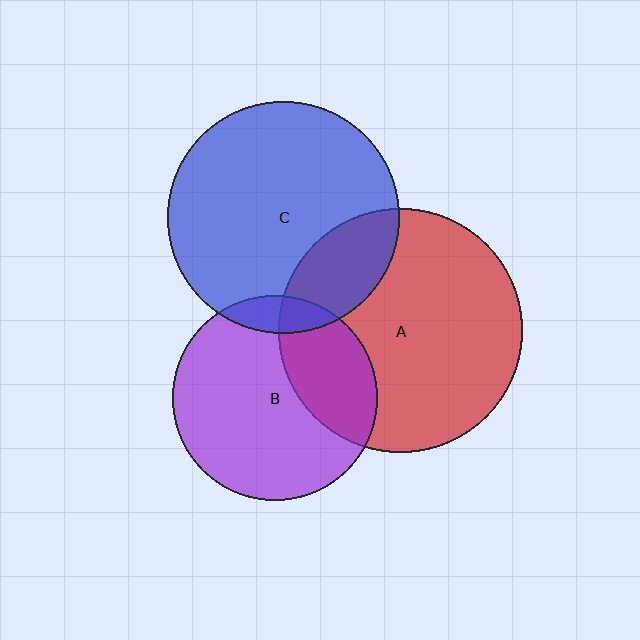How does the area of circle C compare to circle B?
Approximately 1.3 times.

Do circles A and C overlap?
Yes.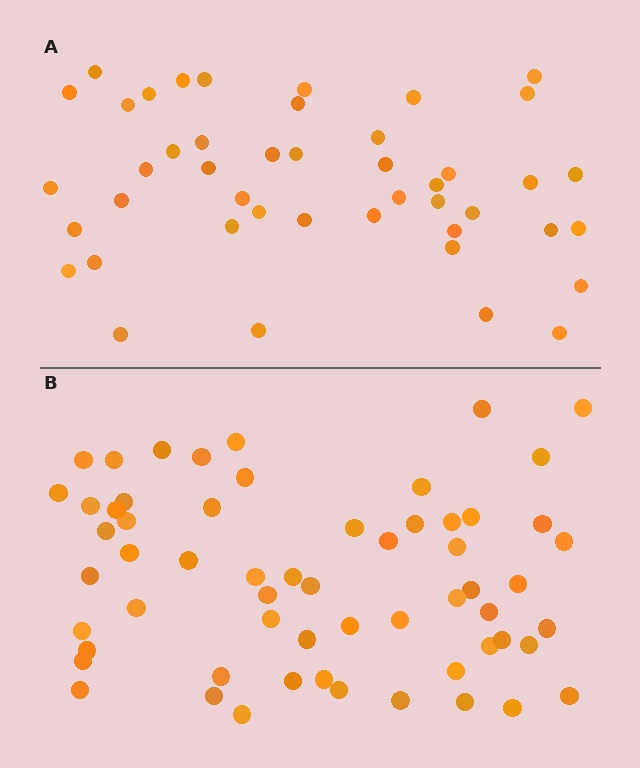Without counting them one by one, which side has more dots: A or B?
Region B (the bottom region) has more dots.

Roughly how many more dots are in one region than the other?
Region B has approximately 15 more dots than region A.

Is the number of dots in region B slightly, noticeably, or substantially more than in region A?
Region B has noticeably more, but not dramatically so. The ratio is roughly 1.3 to 1.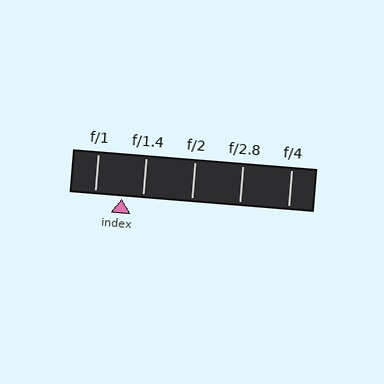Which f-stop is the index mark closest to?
The index mark is closest to f/1.4.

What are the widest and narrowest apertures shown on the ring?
The widest aperture shown is f/1 and the narrowest is f/4.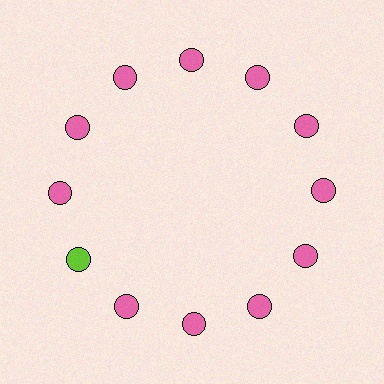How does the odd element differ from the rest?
It has a different color: lime instead of pink.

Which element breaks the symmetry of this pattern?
The lime circle at roughly the 8 o'clock position breaks the symmetry. All other shapes are pink circles.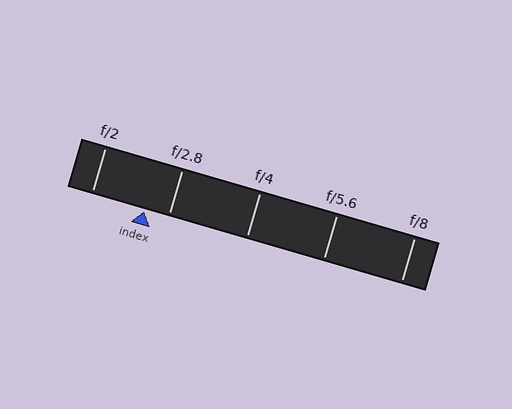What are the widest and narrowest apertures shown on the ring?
The widest aperture shown is f/2 and the narrowest is f/8.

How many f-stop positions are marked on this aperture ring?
There are 5 f-stop positions marked.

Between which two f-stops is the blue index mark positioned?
The index mark is between f/2 and f/2.8.